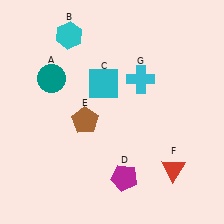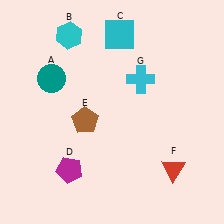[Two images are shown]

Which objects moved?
The objects that moved are: the cyan square (C), the magenta pentagon (D).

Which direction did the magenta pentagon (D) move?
The magenta pentagon (D) moved left.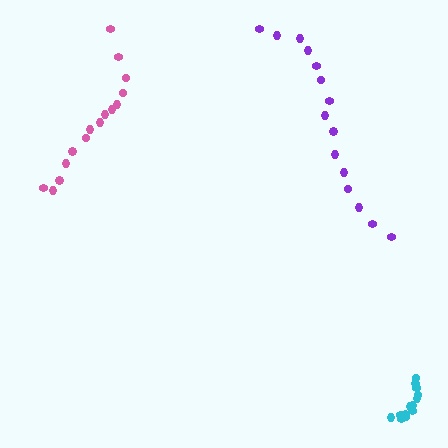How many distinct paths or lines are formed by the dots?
There are 3 distinct paths.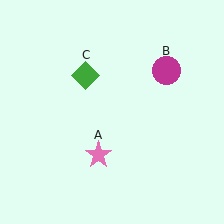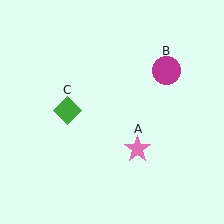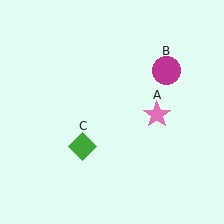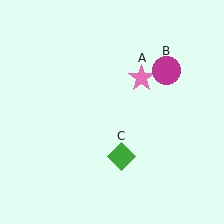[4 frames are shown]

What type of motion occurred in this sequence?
The pink star (object A), green diamond (object C) rotated counterclockwise around the center of the scene.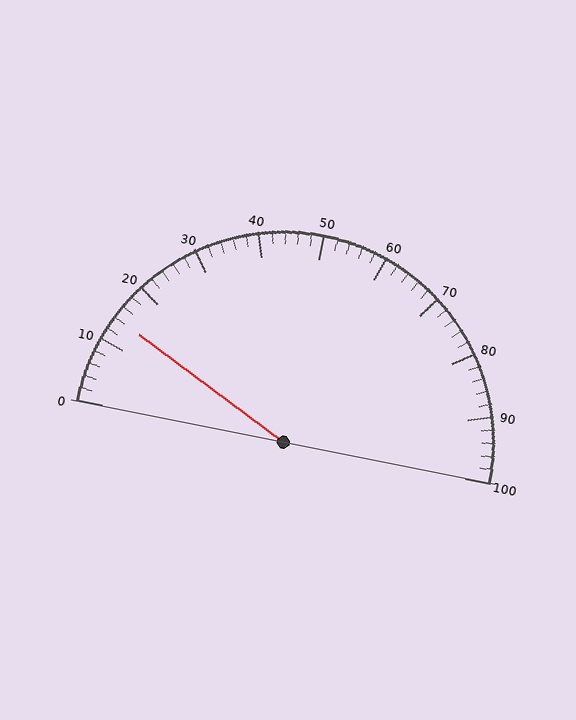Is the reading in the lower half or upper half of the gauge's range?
The reading is in the lower half of the range (0 to 100).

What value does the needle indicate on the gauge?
The needle indicates approximately 14.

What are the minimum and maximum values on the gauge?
The gauge ranges from 0 to 100.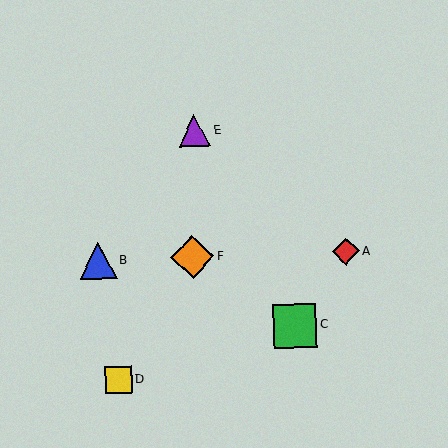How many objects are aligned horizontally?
3 objects (A, B, F) are aligned horizontally.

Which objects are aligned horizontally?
Objects A, B, F are aligned horizontally.